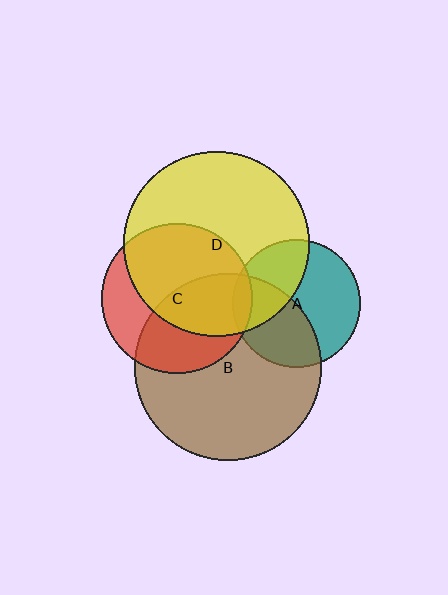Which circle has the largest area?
Circle B (brown).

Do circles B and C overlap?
Yes.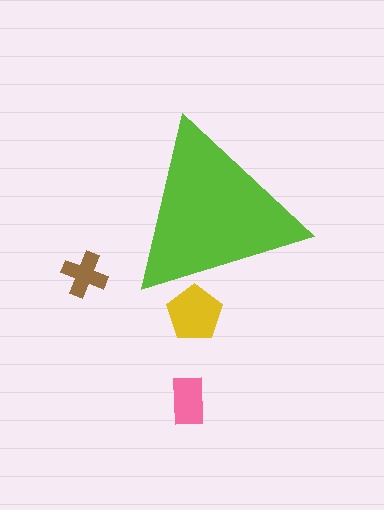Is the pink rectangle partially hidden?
No, the pink rectangle is fully visible.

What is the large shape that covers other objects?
A lime triangle.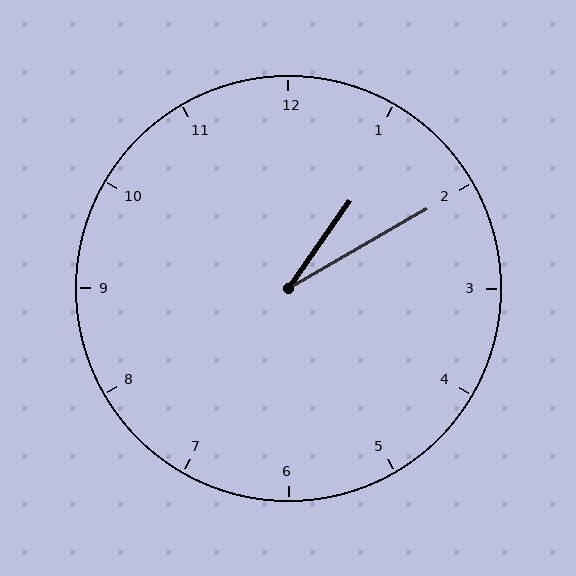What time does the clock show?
1:10.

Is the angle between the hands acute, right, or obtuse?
It is acute.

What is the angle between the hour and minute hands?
Approximately 25 degrees.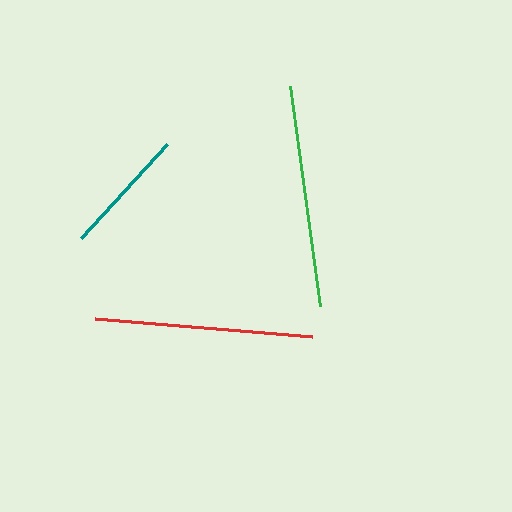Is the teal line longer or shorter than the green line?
The green line is longer than the teal line.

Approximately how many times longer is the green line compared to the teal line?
The green line is approximately 1.7 times the length of the teal line.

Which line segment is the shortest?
The teal line is the shortest at approximately 127 pixels.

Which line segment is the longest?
The green line is the longest at approximately 222 pixels.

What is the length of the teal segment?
The teal segment is approximately 127 pixels long.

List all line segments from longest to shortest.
From longest to shortest: green, red, teal.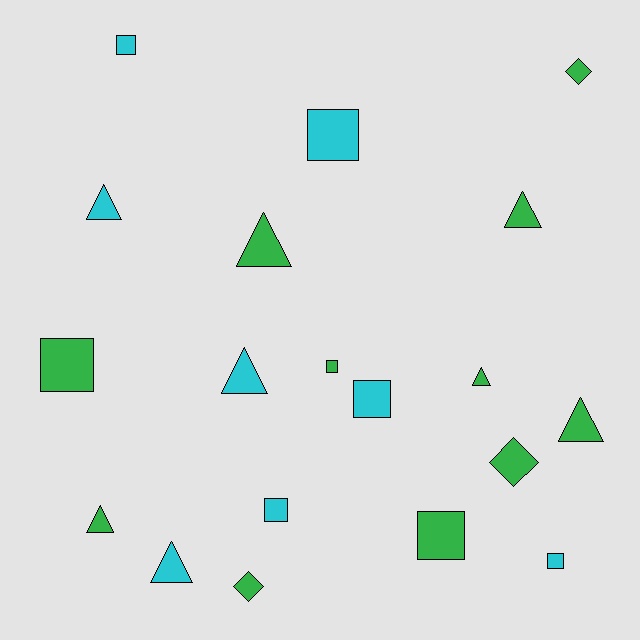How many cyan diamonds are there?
There are no cyan diamonds.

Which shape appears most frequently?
Square, with 8 objects.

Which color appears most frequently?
Green, with 11 objects.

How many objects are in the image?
There are 19 objects.